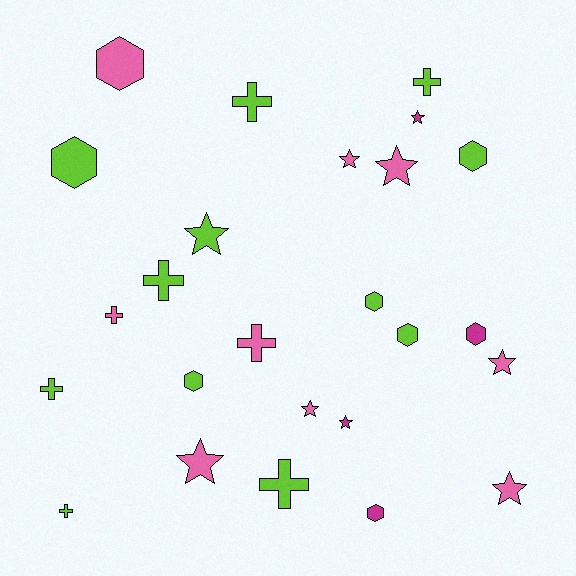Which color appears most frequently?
Lime, with 12 objects.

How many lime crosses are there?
There are 6 lime crosses.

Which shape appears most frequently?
Star, with 9 objects.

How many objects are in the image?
There are 25 objects.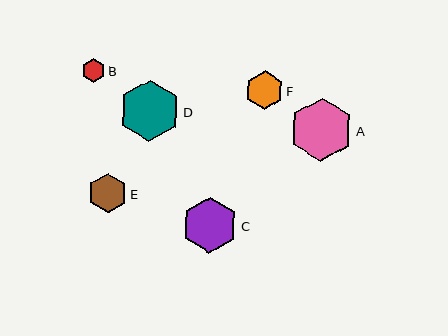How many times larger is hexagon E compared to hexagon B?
Hexagon E is approximately 1.7 times the size of hexagon B.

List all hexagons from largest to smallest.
From largest to smallest: A, D, C, E, F, B.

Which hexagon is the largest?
Hexagon A is the largest with a size of approximately 63 pixels.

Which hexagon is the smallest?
Hexagon B is the smallest with a size of approximately 24 pixels.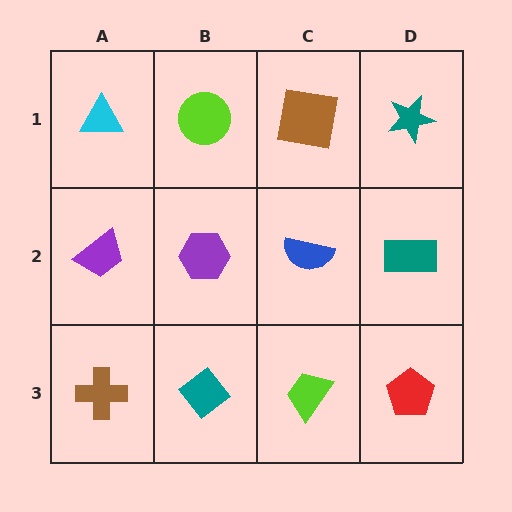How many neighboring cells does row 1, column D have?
2.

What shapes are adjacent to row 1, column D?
A teal rectangle (row 2, column D), a brown square (row 1, column C).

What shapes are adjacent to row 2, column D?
A teal star (row 1, column D), a red pentagon (row 3, column D), a blue semicircle (row 2, column C).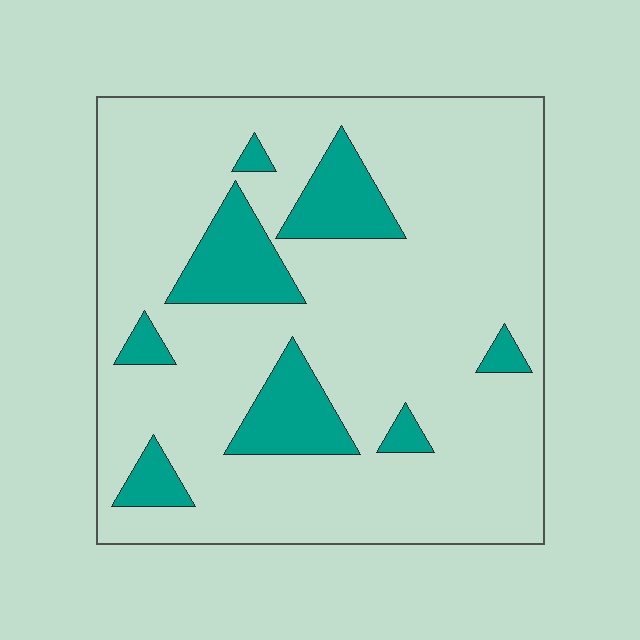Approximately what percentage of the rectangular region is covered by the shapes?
Approximately 15%.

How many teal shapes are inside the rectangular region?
8.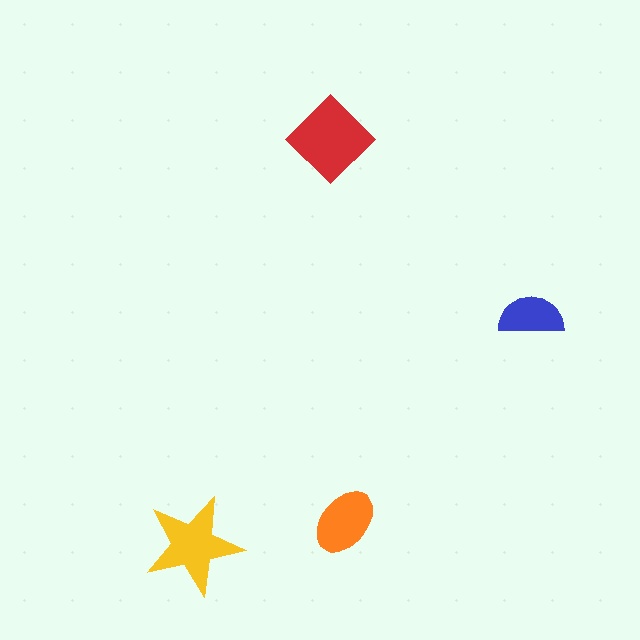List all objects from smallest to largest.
The blue semicircle, the orange ellipse, the yellow star, the red diamond.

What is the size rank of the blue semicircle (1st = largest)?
4th.